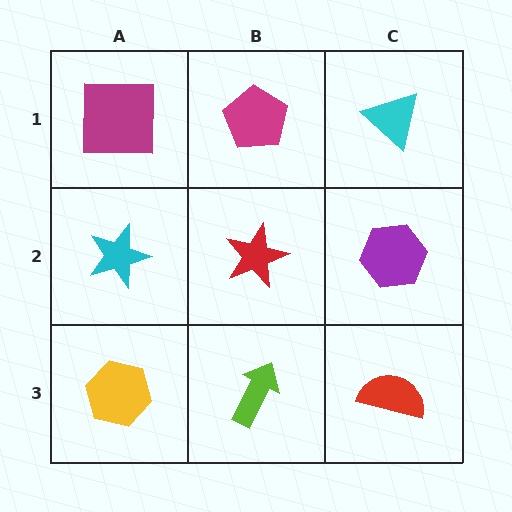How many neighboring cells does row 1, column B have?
3.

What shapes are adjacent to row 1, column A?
A cyan star (row 2, column A), a magenta pentagon (row 1, column B).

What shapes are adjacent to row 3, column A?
A cyan star (row 2, column A), a lime arrow (row 3, column B).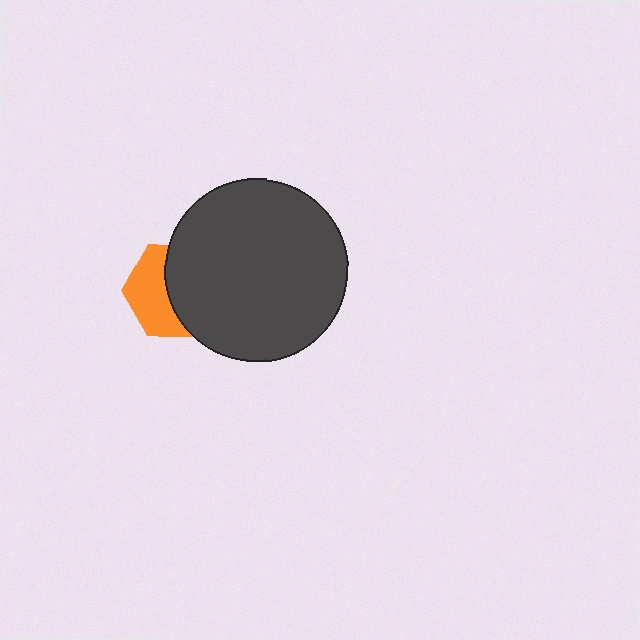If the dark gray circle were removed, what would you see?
You would see the complete orange hexagon.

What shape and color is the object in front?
The object in front is a dark gray circle.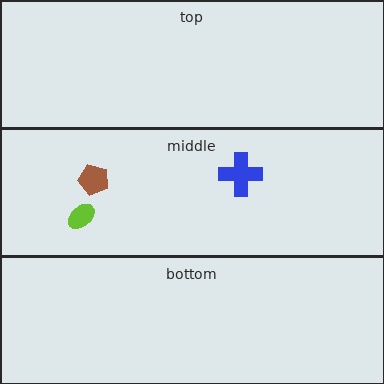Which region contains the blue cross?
The middle region.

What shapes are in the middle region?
The blue cross, the lime ellipse, the brown pentagon.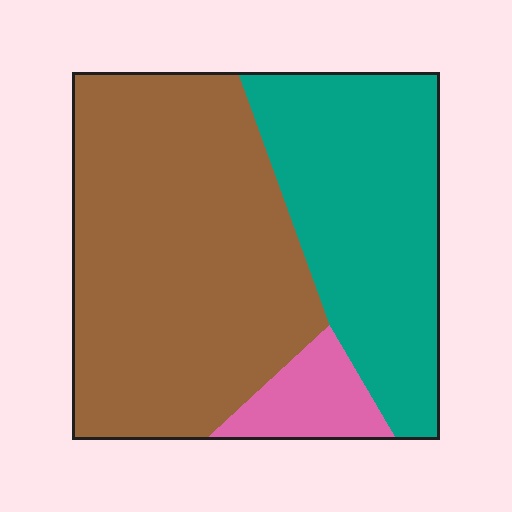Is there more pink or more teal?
Teal.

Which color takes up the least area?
Pink, at roughly 10%.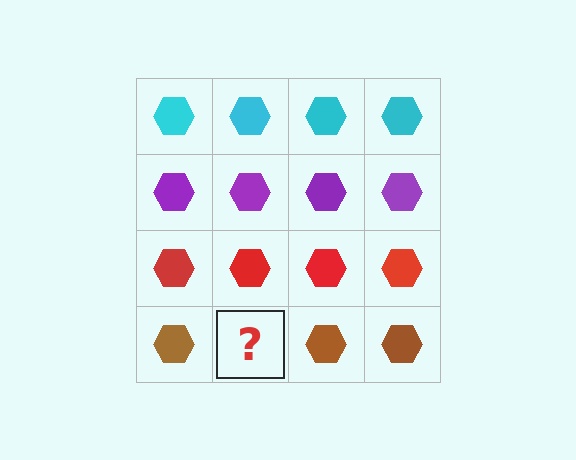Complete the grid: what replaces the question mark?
The question mark should be replaced with a brown hexagon.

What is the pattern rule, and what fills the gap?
The rule is that each row has a consistent color. The gap should be filled with a brown hexagon.